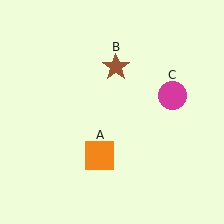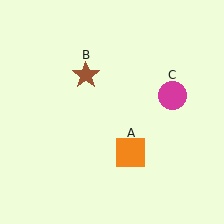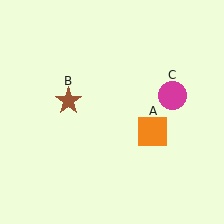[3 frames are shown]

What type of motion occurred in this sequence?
The orange square (object A), brown star (object B) rotated counterclockwise around the center of the scene.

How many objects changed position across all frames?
2 objects changed position: orange square (object A), brown star (object B).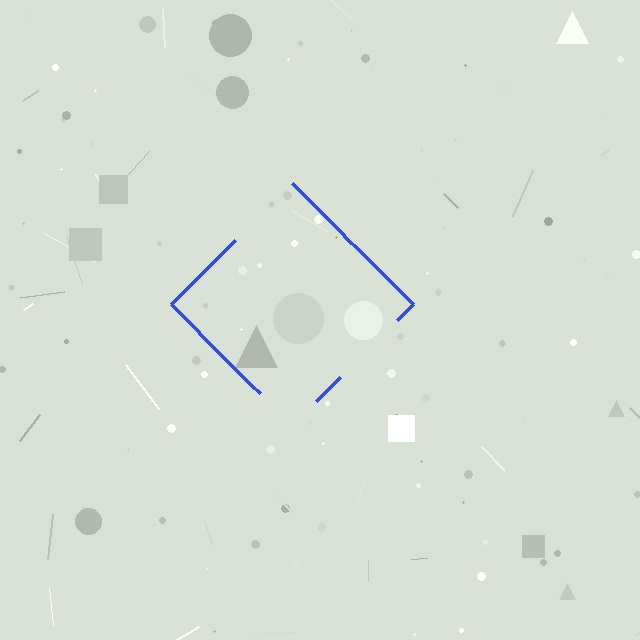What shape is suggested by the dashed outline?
The dashed outline suggests a diamond.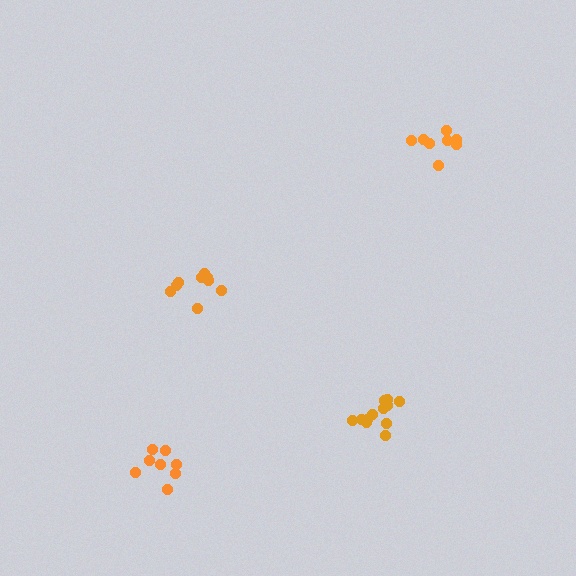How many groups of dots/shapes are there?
There are 4 groups.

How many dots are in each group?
Group 1: 9 dots, Group 2: 8 dots, Group 3: 8 dots, Group 4: 14 dots (39 total).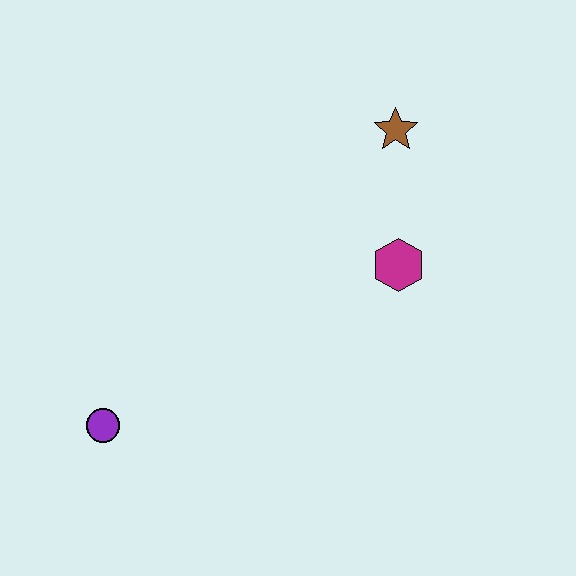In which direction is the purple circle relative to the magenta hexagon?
The purple circle is to the left of the magenta hexagon.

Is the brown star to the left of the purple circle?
No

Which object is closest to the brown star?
The magenta hexagon is closest to the brown star.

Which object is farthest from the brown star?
The purple circle is farthest from the brown star.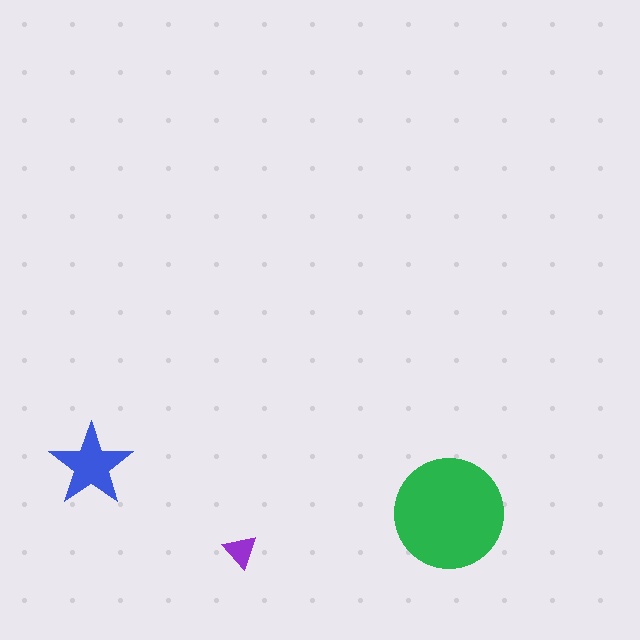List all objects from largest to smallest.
The green circle, the blue star, the purple triangle.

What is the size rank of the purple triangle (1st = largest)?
3rd.